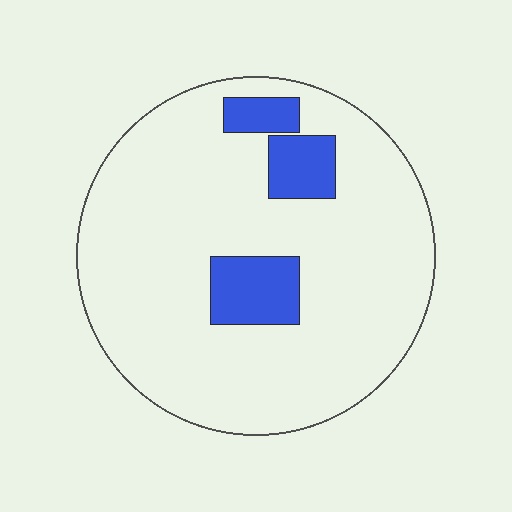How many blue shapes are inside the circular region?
3.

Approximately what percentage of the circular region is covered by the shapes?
Approximately 15%.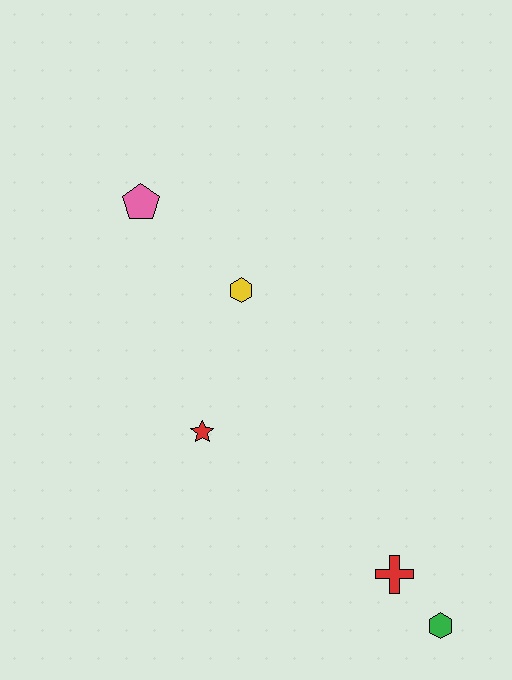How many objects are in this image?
There are 5 objects.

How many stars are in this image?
There is 1 star.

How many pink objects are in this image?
There is 1 pink object.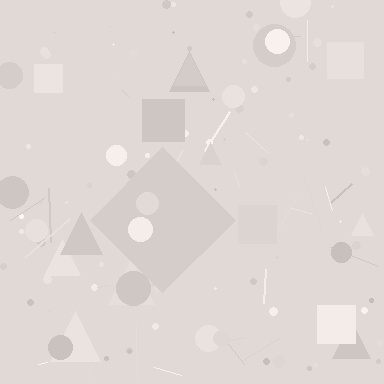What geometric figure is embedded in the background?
A diamond is embedded in the background.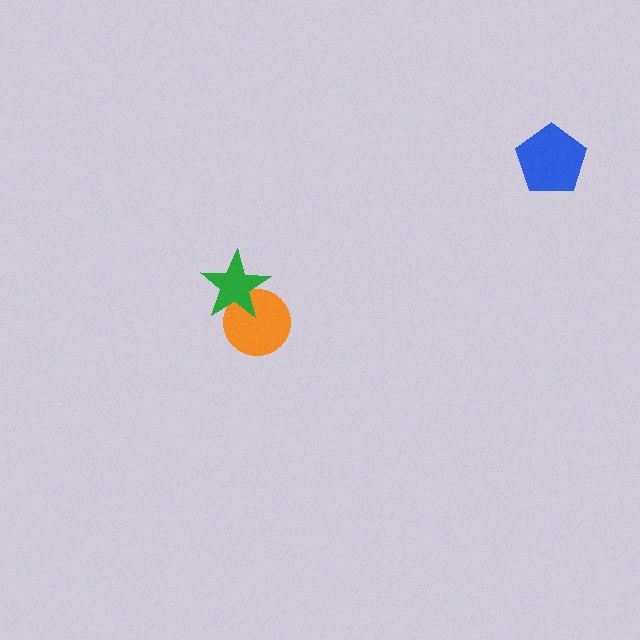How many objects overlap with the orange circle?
1 object overlaps with the orange circle.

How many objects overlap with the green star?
1 object overlaps with the green star.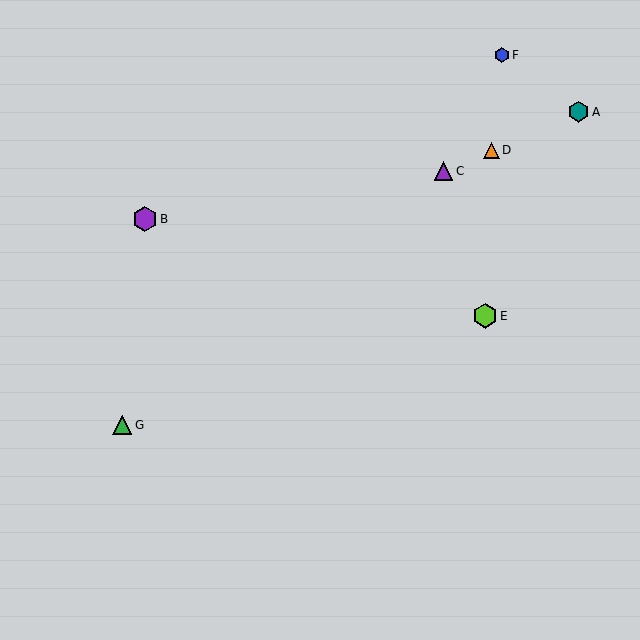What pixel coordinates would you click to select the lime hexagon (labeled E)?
Click at (485, 316) to select the lime hexagon E.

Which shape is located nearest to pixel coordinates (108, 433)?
The green triangle (labeled G) at (122, 425) is nearest to that location.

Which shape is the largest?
The lime hexagon (labeled E) is the largest.